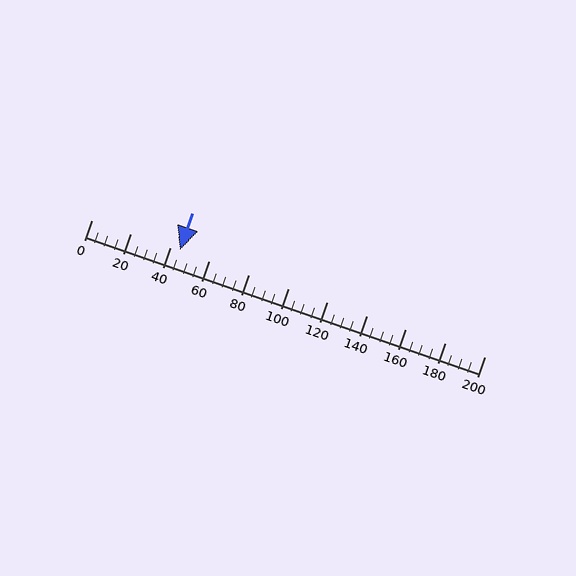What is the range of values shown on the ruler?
The ruler shows values from 0 to 200.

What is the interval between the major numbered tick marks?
The major tick marks are spaced 20 units apart.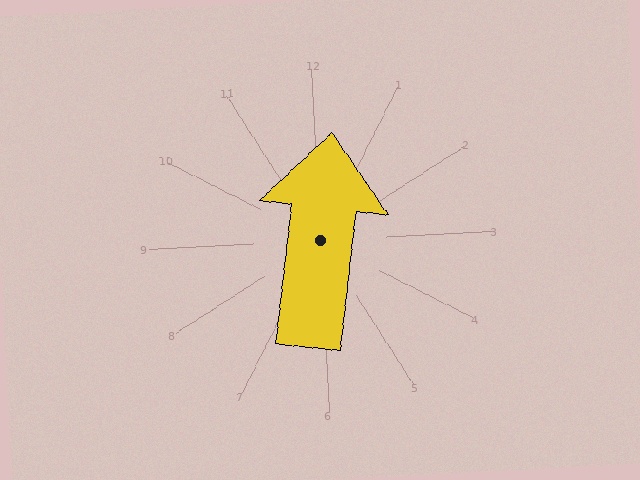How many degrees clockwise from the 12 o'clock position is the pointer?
Approximately 9 degrees.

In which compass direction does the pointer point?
North.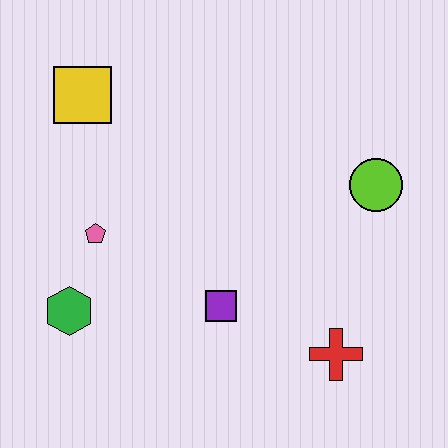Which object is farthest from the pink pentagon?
The lime circle is farthest from the pink pentagon.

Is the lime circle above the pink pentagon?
Yes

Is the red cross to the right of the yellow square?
Yes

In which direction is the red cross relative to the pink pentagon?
The red cross is to the right of the pink pentagon.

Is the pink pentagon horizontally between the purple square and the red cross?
No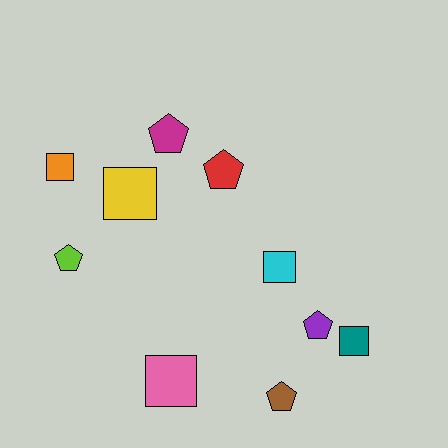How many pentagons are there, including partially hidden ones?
There are 5 pentagons.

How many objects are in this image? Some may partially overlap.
There are 10 objects.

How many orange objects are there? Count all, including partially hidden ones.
There is 1 orange object.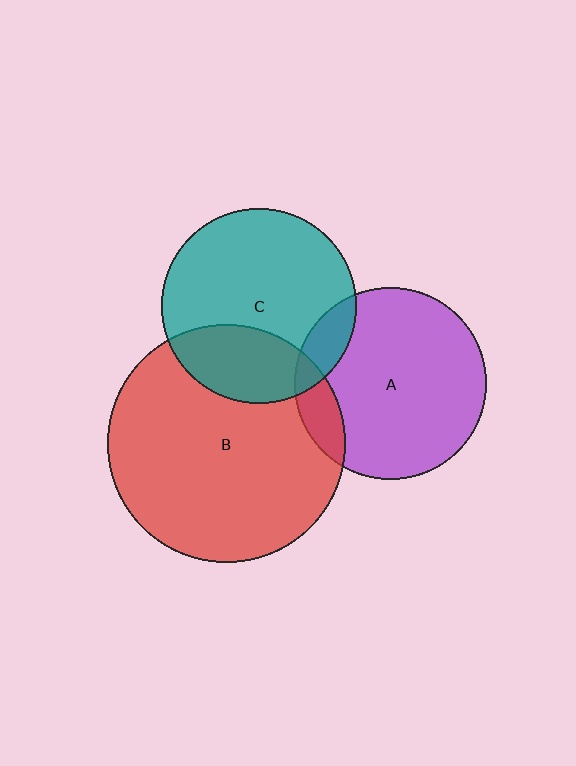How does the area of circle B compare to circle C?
Approximately 1.5 times.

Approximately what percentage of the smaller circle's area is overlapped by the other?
Approximately 30%.